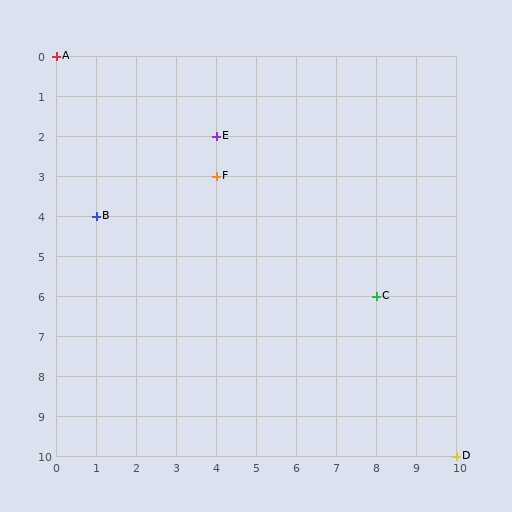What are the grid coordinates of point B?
Point B is at grid coordinates (1, 4).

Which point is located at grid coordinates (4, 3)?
Point F is at (4, 3).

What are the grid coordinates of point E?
Point E is at grid coordinates (4, 2).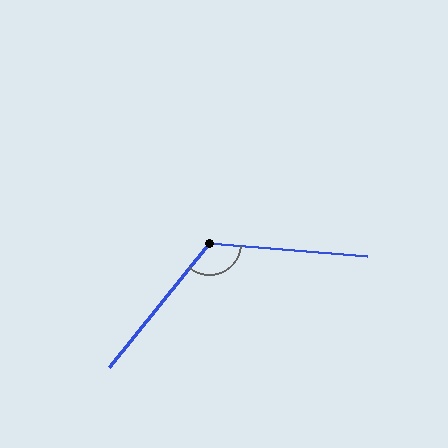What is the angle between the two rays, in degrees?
Approximately 124 degrees.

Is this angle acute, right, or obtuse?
It is obtuse.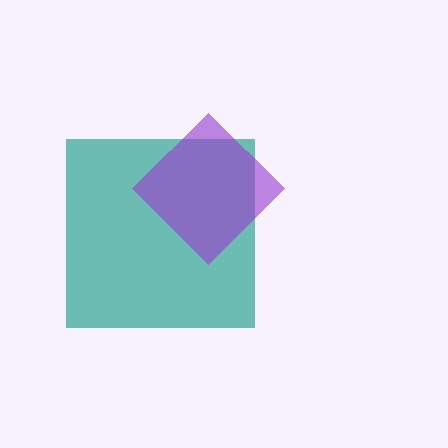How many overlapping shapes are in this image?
There are 2 overlapping shapes in the image.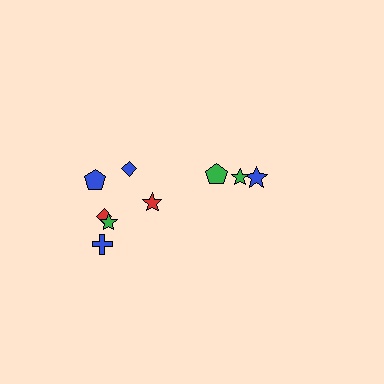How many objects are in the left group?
There are 6 objects.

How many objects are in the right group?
There are 3 objects.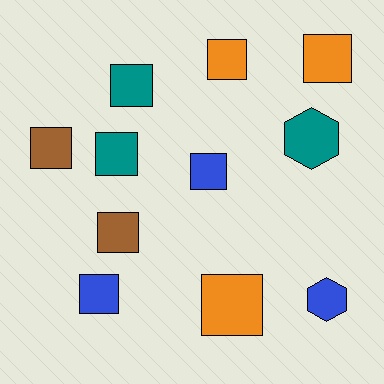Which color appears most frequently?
Orange, with 3 objects.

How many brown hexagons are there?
There are no brown hexagons.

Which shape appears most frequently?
Square, with 9 objects.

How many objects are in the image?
There are 11 objects.